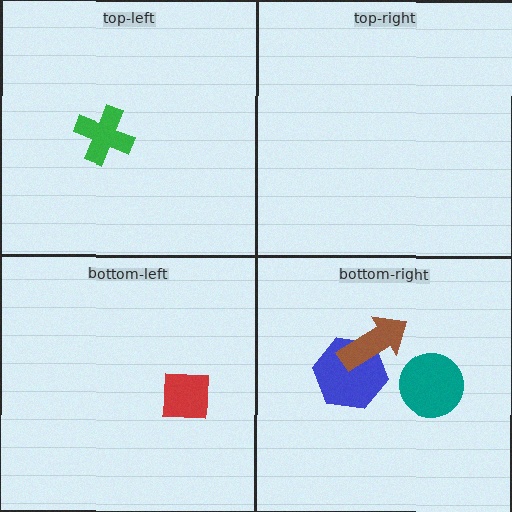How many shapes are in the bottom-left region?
1.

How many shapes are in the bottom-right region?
3.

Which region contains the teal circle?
The bottom-right region.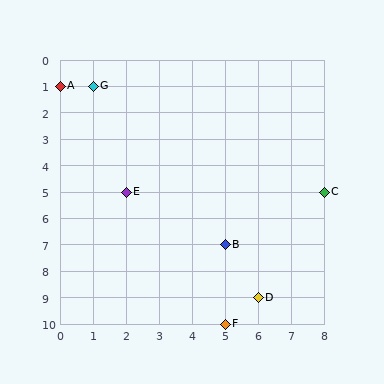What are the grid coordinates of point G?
Point G is at grid coordinates (1, 1).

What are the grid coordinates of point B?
Point B is at grid coordinates (5, 7).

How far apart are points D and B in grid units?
Points D and B are 1 column and 2 rows apart (about 2.2 grid units diagonally).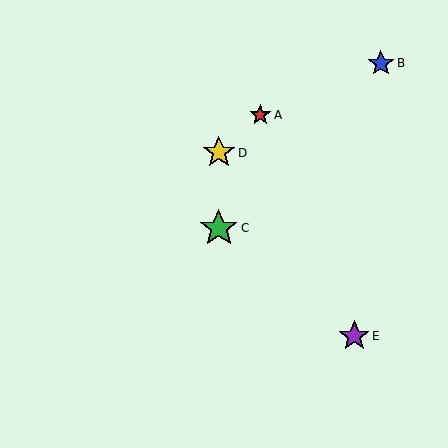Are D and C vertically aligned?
Yes, both are at x≈219.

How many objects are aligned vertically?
2 objects (C, D) are aligned vertically.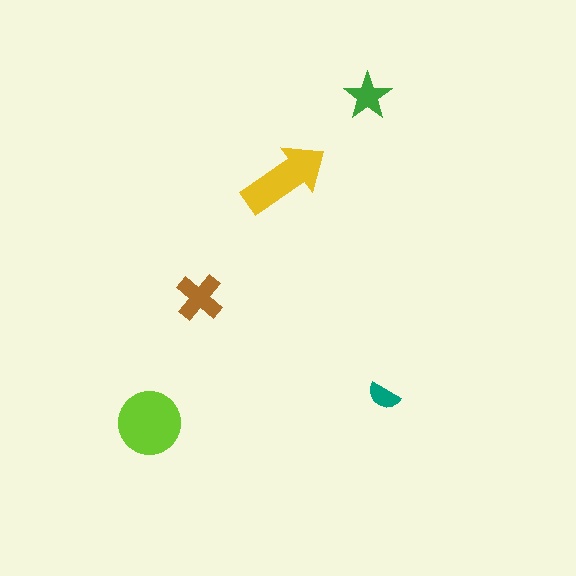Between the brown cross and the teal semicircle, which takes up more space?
The brown cross.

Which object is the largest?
The lime circle.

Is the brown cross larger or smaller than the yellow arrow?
Smaller.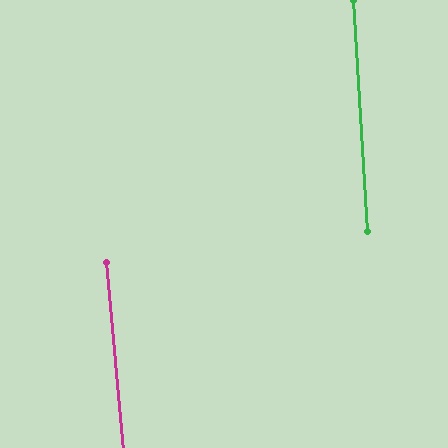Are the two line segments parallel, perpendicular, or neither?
Parallel — their directions differ by only 1.7°.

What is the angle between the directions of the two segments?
Approximately 2 degrees.